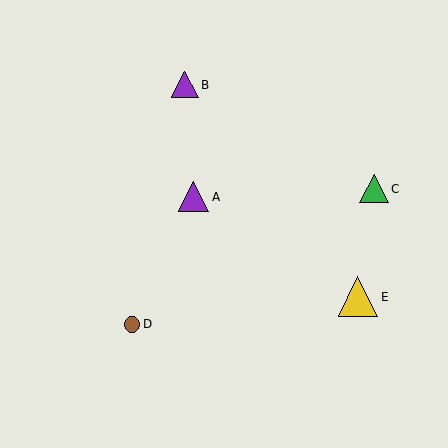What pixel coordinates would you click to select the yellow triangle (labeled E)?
Click at (358, 297) to select the yellow triangle E.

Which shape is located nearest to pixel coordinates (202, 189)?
The purple triangle (labeled A) at (194, 197) is nearest to that location.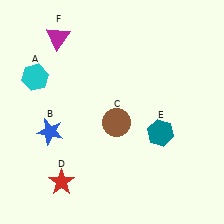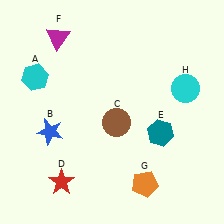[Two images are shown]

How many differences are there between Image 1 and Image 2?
There are 2 differences between the two images.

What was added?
An orange pentagon (G), a cyan circle (H) were added in Image 2.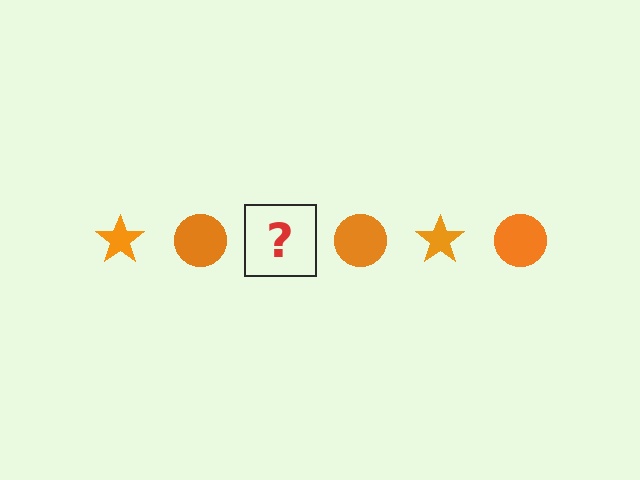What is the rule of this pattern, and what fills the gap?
The rule is that the pattern cycles through star, circle shapes in orange. The gap should be filled with an orange star.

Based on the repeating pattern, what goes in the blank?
The blank should be an orange star.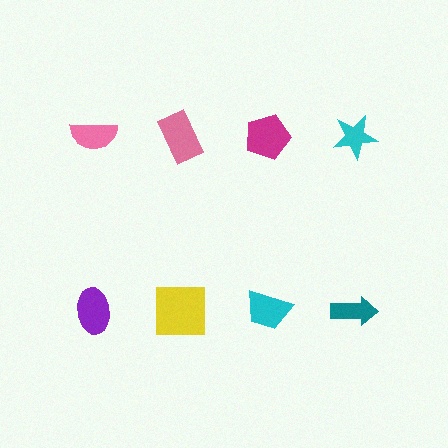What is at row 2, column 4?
A teal arrow.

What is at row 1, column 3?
A magenta pentagon.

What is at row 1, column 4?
A cyan star.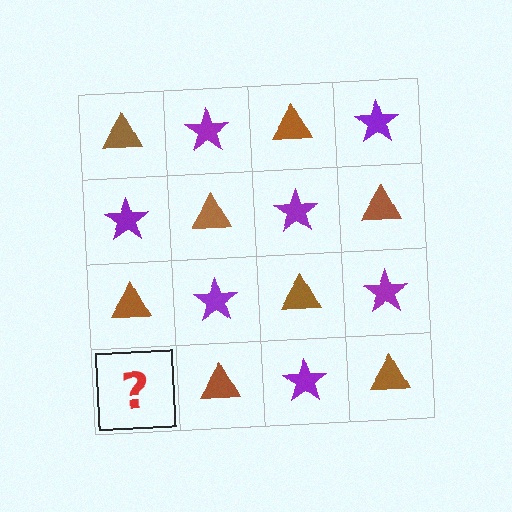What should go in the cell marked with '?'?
The missing cell should contain a purple star.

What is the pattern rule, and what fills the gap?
The rule is that it alternates brown triangle and purple star in a checkerboard pattern. The gap should be filled with a purple star.